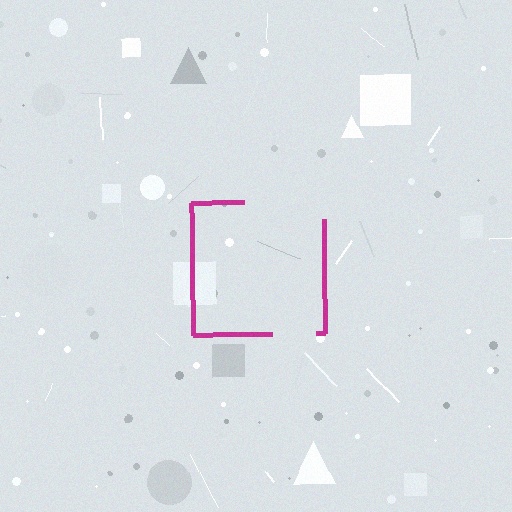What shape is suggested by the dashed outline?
The dashed outline suggests a square.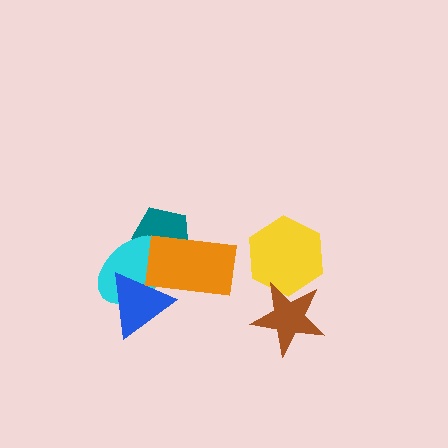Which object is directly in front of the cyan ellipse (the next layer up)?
The blue triangle is directly in front of the cyan ellipse.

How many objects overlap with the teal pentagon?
2 objects overlap with the teal pentagon.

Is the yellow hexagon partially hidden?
Yes, it is partially covered by another shape.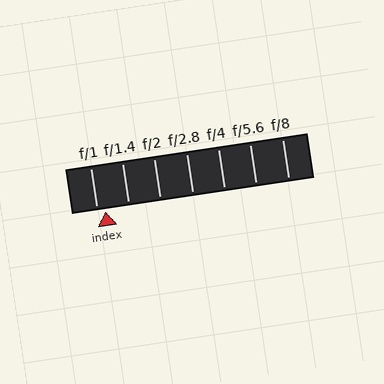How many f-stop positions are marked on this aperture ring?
There are 7 f-stop positions marked.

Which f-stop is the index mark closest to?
The index mark is closest to f/1.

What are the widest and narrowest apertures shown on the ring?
The widest aperture shown is f/1 and the narrowest is f/8.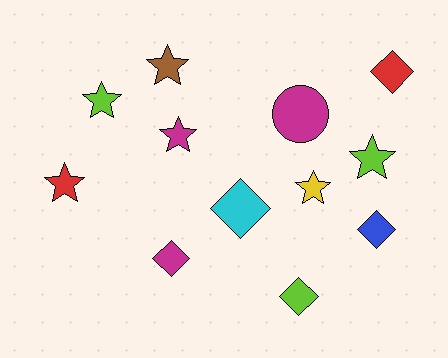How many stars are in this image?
There are 6 stars.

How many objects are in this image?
There are 12 objects.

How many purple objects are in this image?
There are no purple objects.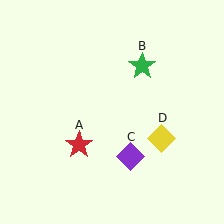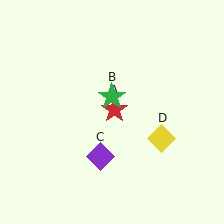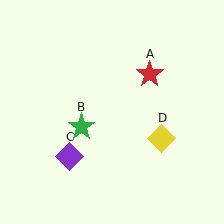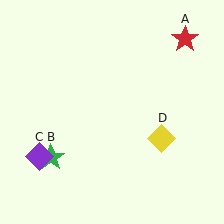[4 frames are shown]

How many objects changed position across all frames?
3 objects changed position: red star (object A), green star (object B), purple diamond (object C).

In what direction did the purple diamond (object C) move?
The purple diamond (object C) moved left.